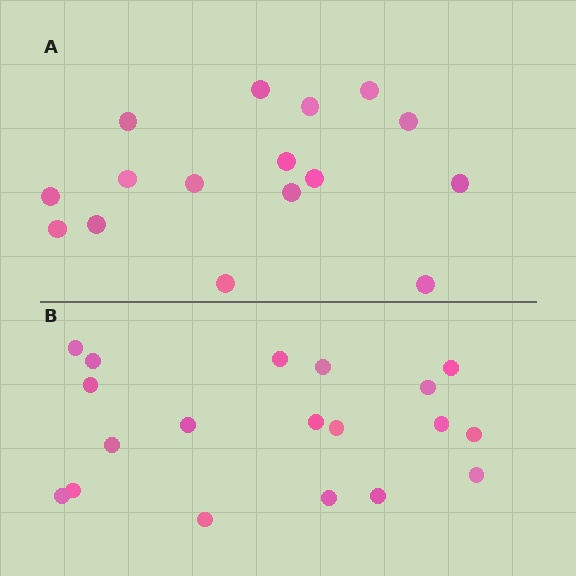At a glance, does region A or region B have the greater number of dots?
Region B (the bottom region) has more dots.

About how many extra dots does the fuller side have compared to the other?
Region B has just a few more — roughly 2 or 3 more dots than region A.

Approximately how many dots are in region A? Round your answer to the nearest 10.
About 20 dots. (The exact count is 16, which rounds to 20.)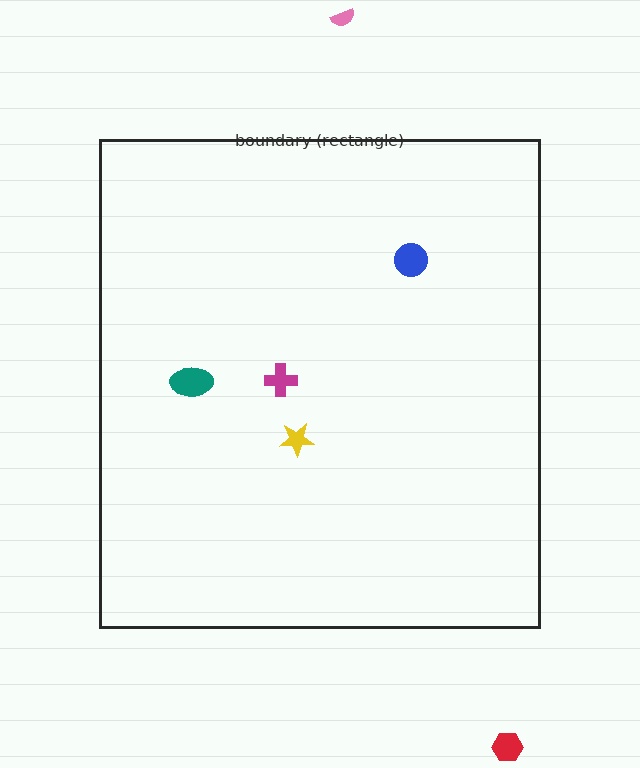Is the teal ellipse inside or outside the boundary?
Inside.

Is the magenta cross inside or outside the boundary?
Inside.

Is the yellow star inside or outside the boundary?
Inside.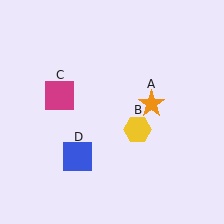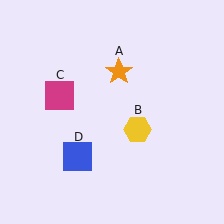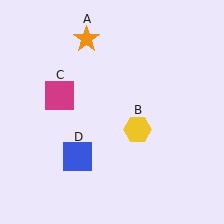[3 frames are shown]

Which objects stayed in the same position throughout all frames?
Yellow hexagon (object B) and magenta square (object C) and blue square (object D) remained stationary.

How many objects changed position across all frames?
1 object changed position: orange star (object A).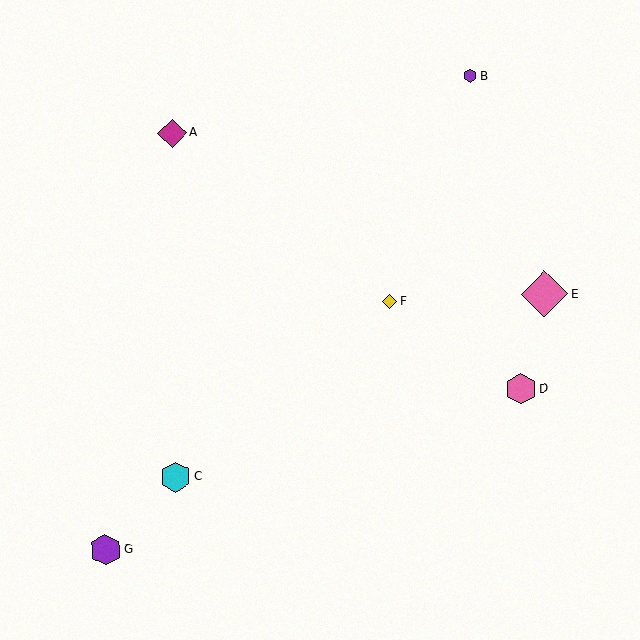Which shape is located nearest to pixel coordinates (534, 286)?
The pink diamond (labeled E) at (545, 294) is nearest to that location.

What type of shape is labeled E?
Shape E is a pink diamond.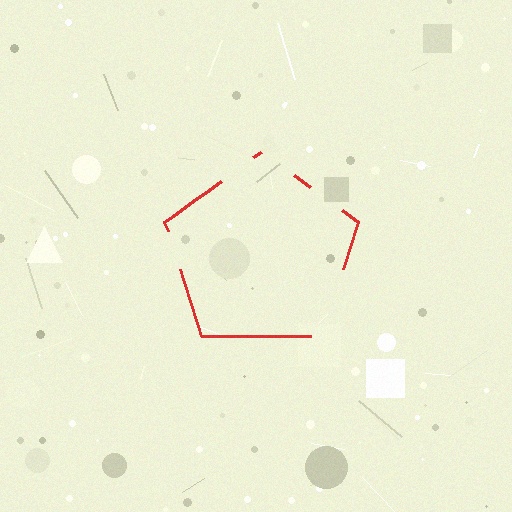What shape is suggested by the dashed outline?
The dashed outline suggests a pentagon.